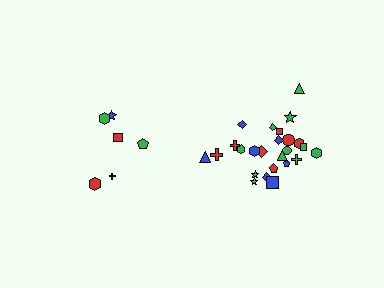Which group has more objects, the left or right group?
The right group.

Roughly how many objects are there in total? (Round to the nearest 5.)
Roughly 30 objects in total.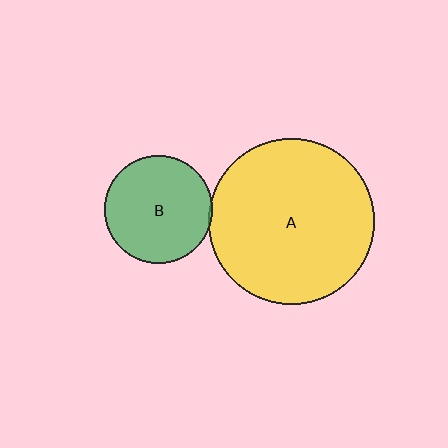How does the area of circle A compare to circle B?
Approximately 2.4 times.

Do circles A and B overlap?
Yes.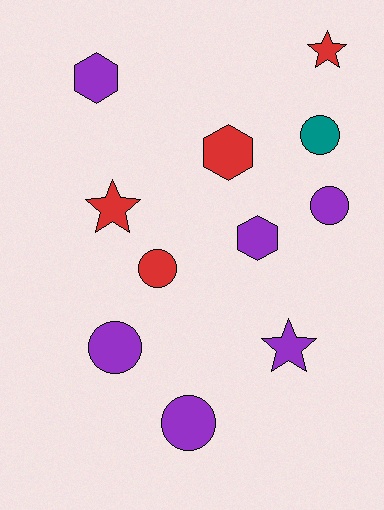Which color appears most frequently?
Purple, with 6 objects.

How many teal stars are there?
There are no teal stars.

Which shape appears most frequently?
Circle, with 5 objects.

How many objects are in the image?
There are 11 objects.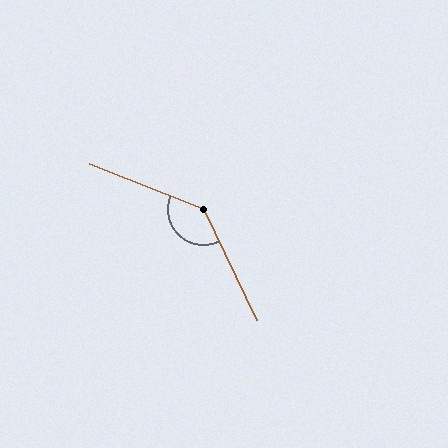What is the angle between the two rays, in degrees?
Approximately 137 degrees.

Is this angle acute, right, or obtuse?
It is obtuse.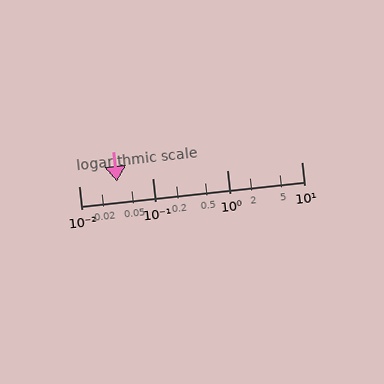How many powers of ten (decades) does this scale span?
The scale spans 3 decades, from 0.01 to 10.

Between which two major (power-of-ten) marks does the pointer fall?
The pointer is between 0.01 and 0.1.